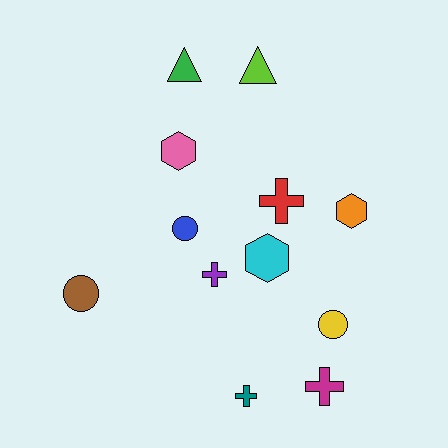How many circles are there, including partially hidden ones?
There are 3 circles.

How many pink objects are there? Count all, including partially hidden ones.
There is 1 pink object.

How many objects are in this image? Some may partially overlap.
There are 12 objects.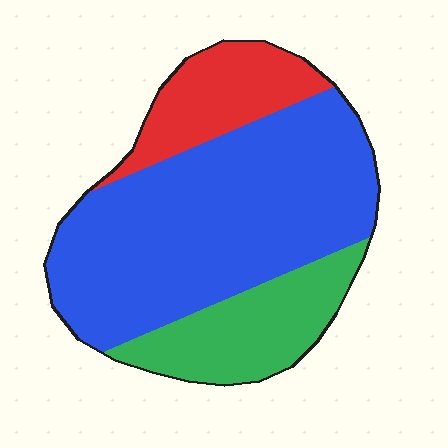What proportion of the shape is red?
Red covers around 15% of the shape.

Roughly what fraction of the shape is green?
Green takes up less than a quarter of the shape.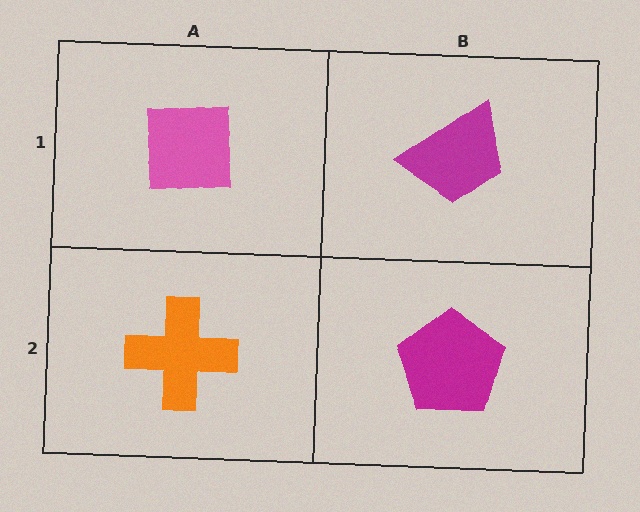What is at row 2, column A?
An orange cross.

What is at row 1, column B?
A magenta trapezoid.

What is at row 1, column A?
A pink square.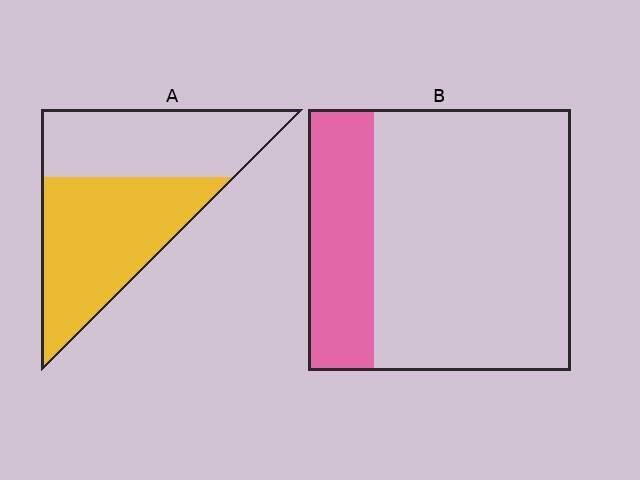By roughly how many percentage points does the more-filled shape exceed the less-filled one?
By roughly 30 percentage points (A over B).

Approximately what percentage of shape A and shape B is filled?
A is approximately 55% and B is approximately 25%.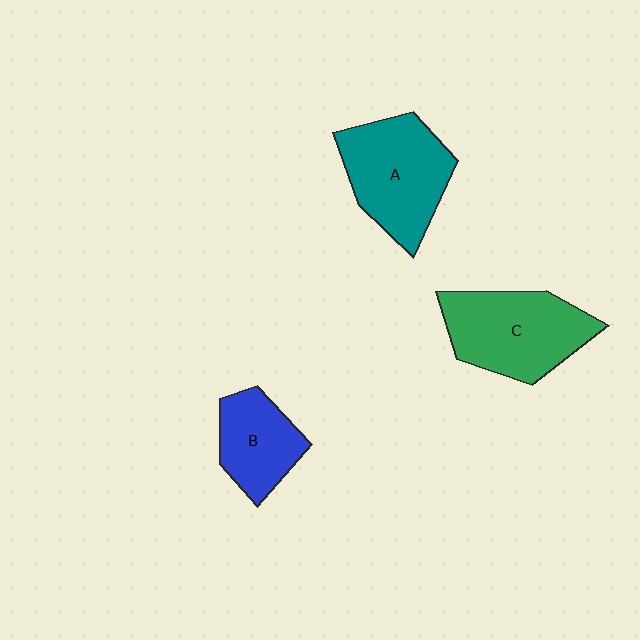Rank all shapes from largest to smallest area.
From largest to smallest: C (green), A (teal), B (blue).